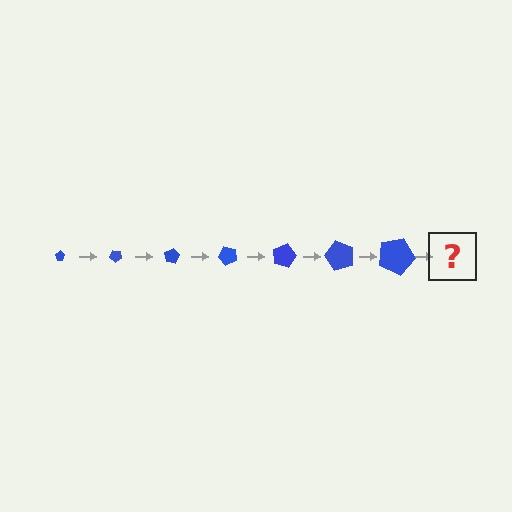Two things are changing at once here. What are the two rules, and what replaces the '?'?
The two rules are that the pentagon grows larger each step and it rotates 40 degrees each step. The '?' should be a pentagon, larger than the previous one and rotated 280 degrees from the start.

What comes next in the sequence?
The next element should be a pentagon, larger than the previous one and rotated 280 degrees from the start.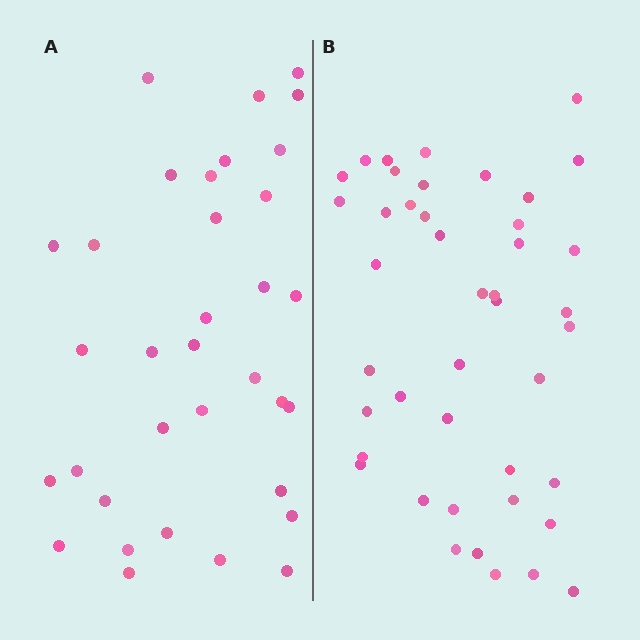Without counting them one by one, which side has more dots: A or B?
Region B (the right region) has more dots.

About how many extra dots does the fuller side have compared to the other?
Region B has roughly 8 or so more dots than region A.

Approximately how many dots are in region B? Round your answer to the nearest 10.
About 40 dots. (The exact count is 43, which rounds to 40.)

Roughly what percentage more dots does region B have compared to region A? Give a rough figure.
About 25% more.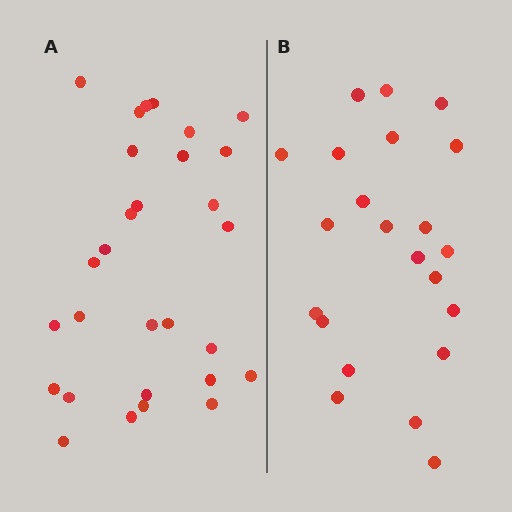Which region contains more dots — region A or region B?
Region A (the left region) has more dots.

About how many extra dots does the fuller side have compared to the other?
Region A has roughly 8 or so more dots than region B.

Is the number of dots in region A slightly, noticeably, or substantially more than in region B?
Region A has noticeably more, but not dramatically so. The ratio is roughly 1.3 to 1.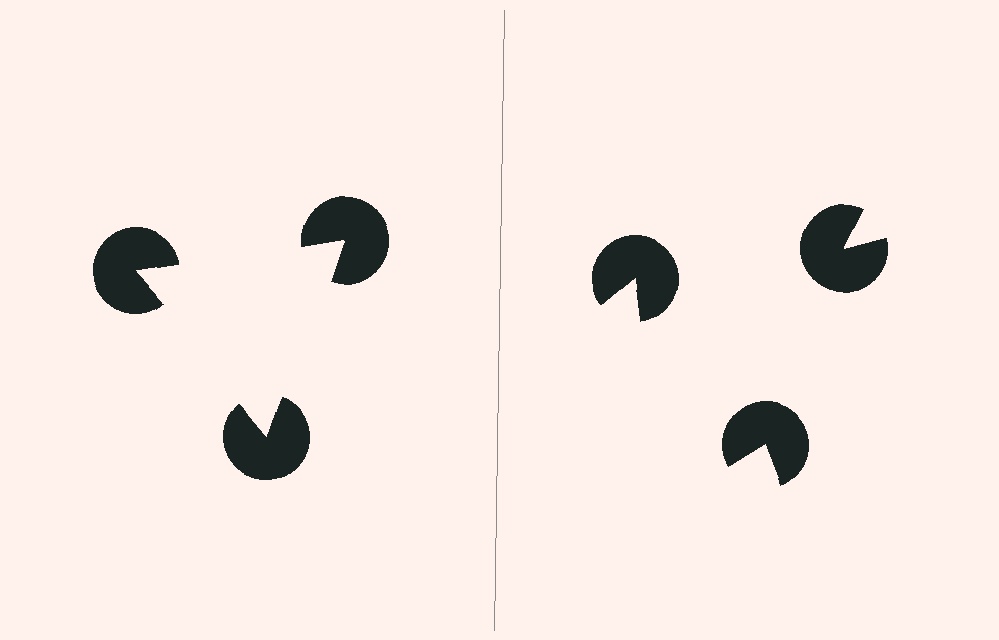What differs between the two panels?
The pac-man discs are positioned identically on both sides; only the wedge orientations differ. On the left they align to a triangle; on the right they are misaligned.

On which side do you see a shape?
An illusory triangle appears on the left side. On the right side the wedge cuts are rotated, so no coherent shape forms.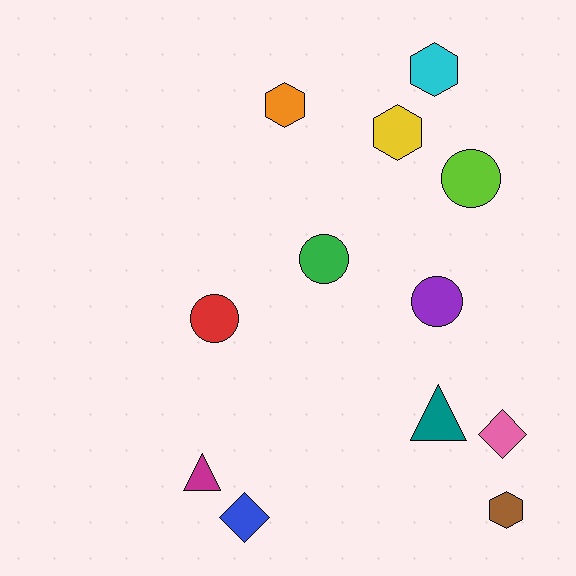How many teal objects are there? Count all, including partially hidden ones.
There is 1 teal object.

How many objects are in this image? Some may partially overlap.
There are 12 objects.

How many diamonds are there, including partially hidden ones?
There are 2 diamonds.